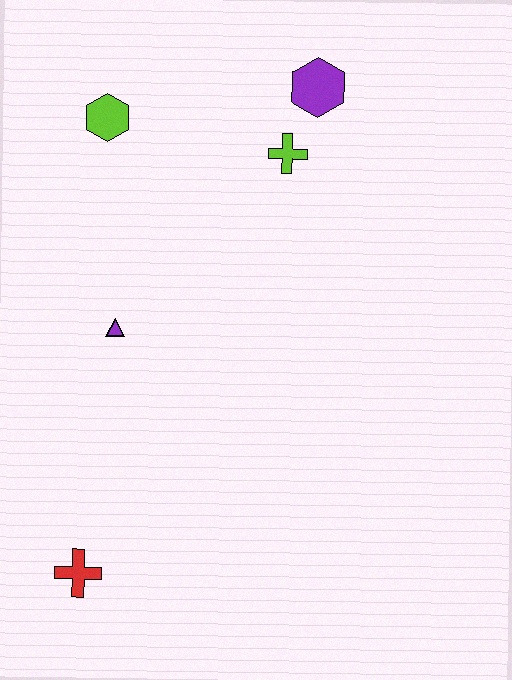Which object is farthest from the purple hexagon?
The red cross is farthest from the purple hexagon.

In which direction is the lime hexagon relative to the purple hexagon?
The lime hexagon is to the left of the purple hexagon.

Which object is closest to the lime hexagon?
The lime cross is closest to the lime hexagon.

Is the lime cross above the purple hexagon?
No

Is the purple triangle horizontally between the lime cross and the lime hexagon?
Yes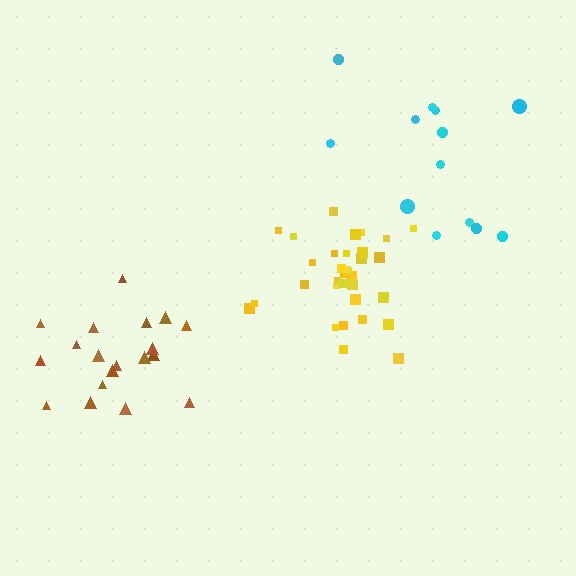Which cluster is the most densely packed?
Yellow.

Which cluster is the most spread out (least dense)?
Cyan.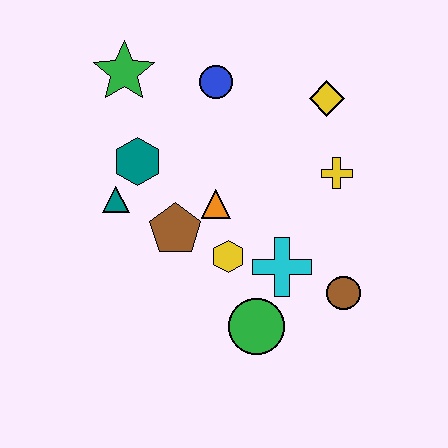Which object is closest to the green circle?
The cyan cross is closest to the green circle.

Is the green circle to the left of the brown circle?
Yes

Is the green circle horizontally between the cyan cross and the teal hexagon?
Yes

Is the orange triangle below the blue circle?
Yes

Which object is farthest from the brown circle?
The green star is farthest from the brown circle.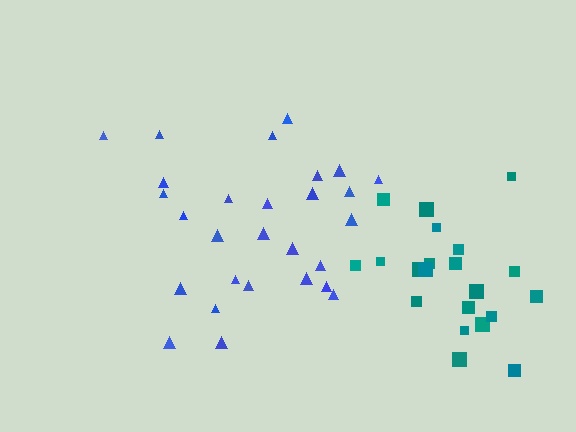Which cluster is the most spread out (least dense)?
Blue.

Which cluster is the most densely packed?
Teal.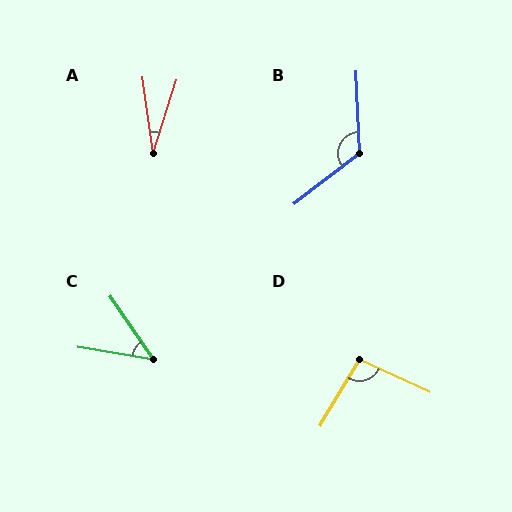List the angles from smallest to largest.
A (25°), C (46°), D (96°), B (125°).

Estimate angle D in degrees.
Approximately 96 degrees.